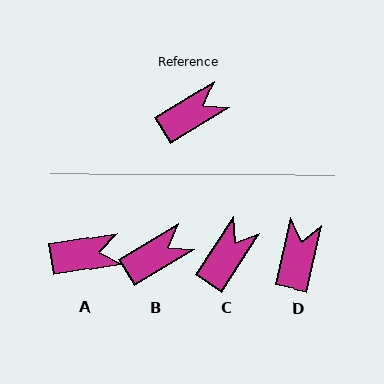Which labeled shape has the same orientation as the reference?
B.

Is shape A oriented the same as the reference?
No, it is off by about 22 degrees.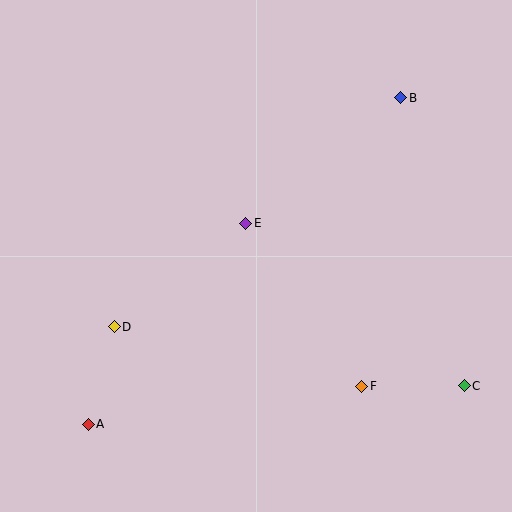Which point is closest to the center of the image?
Point E at (246, 223) is closest to the center.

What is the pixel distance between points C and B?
The distance between C and B is 295 pixels.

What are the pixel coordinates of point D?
Point D is at (114, 327).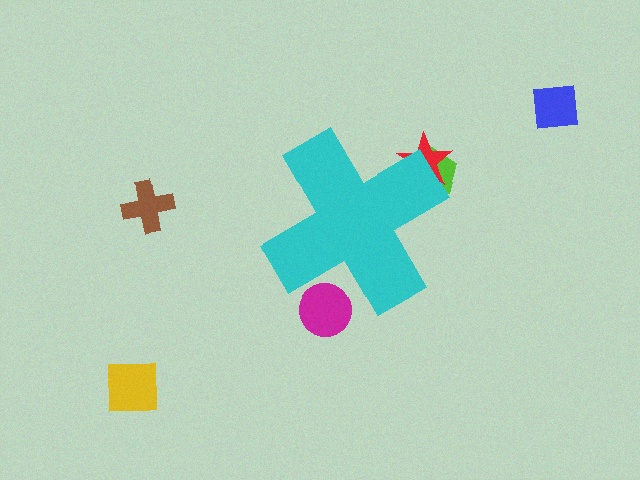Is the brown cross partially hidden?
No, the brown cross is fully visible.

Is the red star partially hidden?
Yes, the red star is partially hidden behind the cyan cross.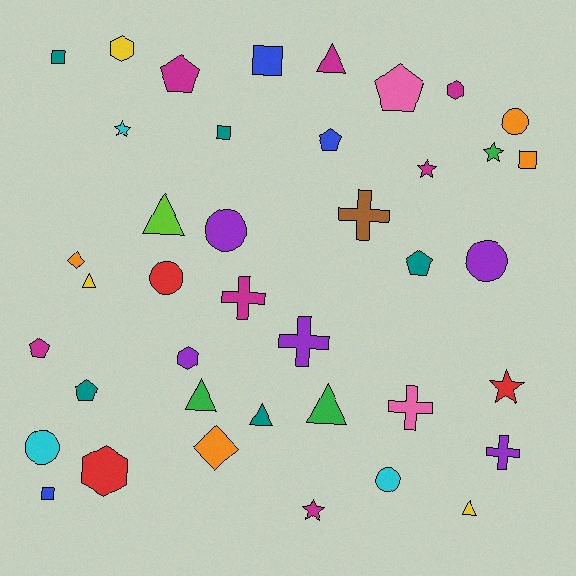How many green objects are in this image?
There are 3 green objects.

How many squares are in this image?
There are 5 squares.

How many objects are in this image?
There are 40 objects.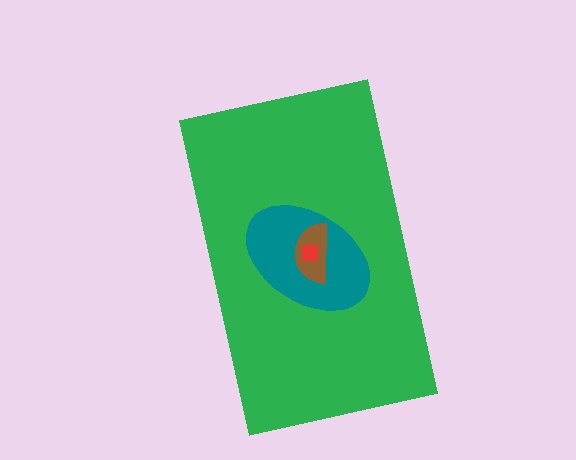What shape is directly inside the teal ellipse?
The brown semicircle.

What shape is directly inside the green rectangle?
The teal ellipse.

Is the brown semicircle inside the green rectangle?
Yes.